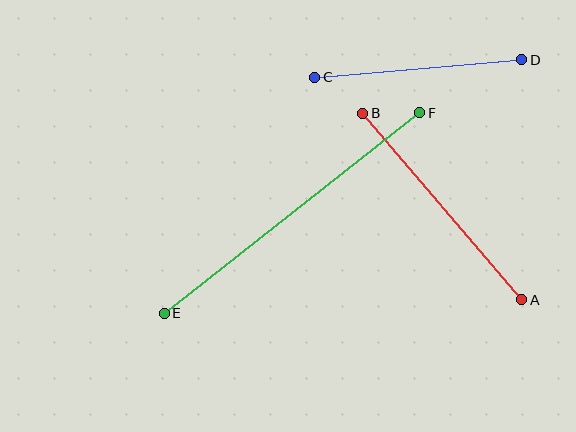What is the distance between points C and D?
The distance is approximately 208 pixels.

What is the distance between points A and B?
The distance is approximately 245 pixels.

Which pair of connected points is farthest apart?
Points E and F are farthest apart.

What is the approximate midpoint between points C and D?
The midpoint is at approximately (418, 69) pixels.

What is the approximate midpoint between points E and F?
The midpoint is at approximately (292, 213) pixels.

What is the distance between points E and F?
The distance is approximately 325 pixels.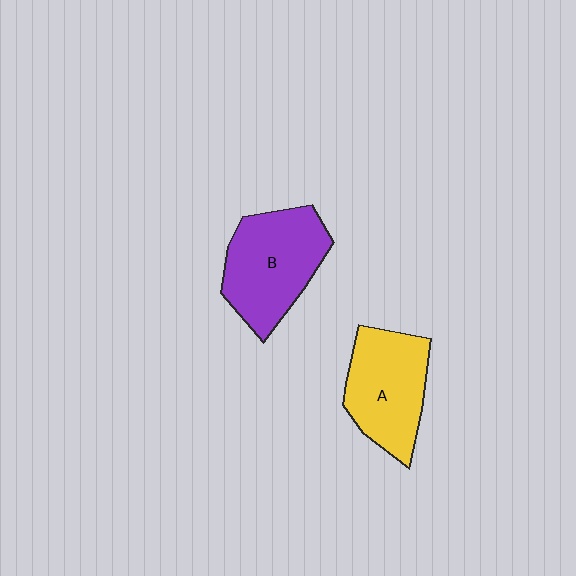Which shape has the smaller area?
Shape A (yellow).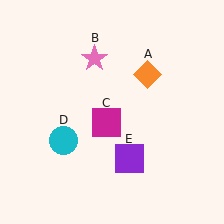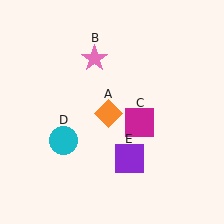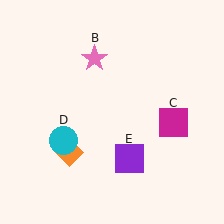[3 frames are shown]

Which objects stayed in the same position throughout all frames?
Pink star (object B) and cyan circle (object D) and purple square (object E) remained stationary.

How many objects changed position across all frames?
2 objects changed position: orange diamond (object A), magenta square (object C).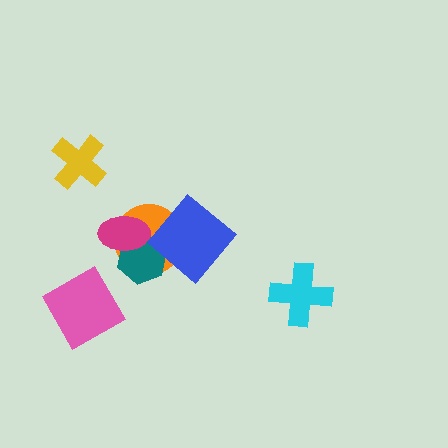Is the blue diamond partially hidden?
No, no other shape covers it.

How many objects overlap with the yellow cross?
0 objects overlap with the yellow cross.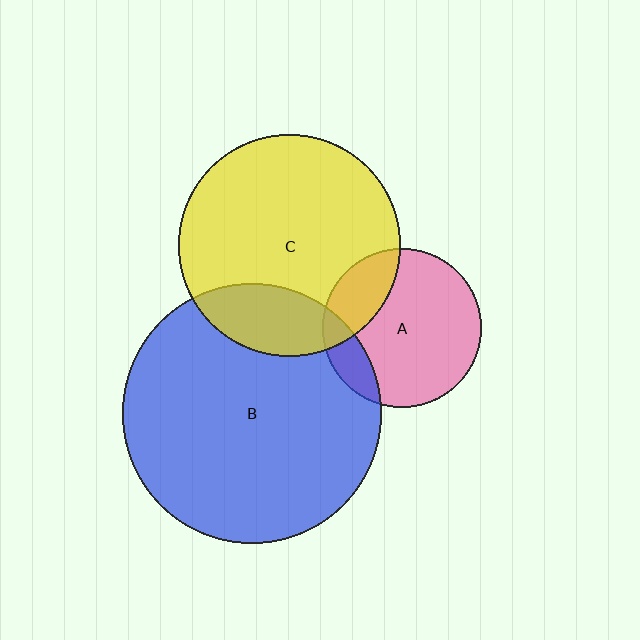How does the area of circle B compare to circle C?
Approximately 1.4 times.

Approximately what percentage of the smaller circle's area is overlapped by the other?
Approximately 15%.